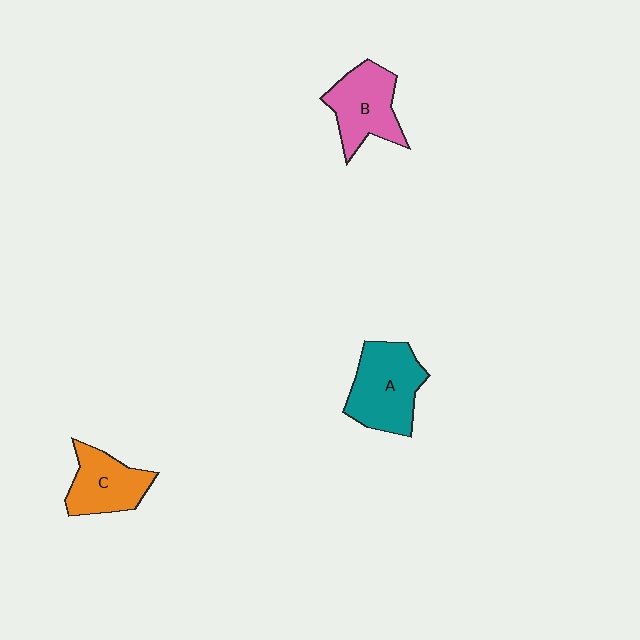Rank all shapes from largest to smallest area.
From largest to smallest: A (teal), B (pink), C (orange).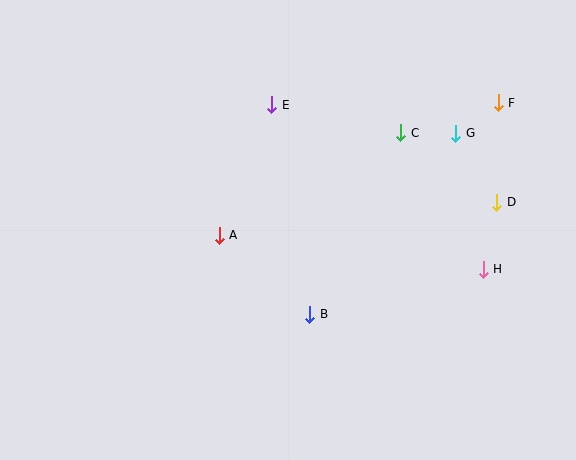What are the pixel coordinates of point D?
Point D is at (497, 202).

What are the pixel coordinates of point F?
Point F is at (498, 103).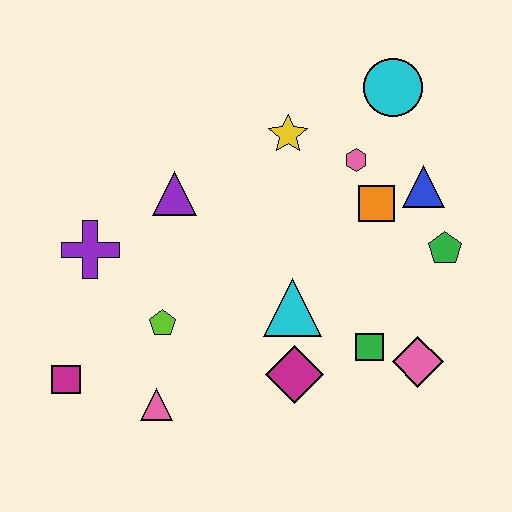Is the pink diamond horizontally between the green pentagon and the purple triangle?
Yes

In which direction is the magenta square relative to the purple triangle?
The magenta square is below the purple triangle.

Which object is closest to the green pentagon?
The blue triangle is closest to the green pentagon.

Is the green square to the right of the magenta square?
Yes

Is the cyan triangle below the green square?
No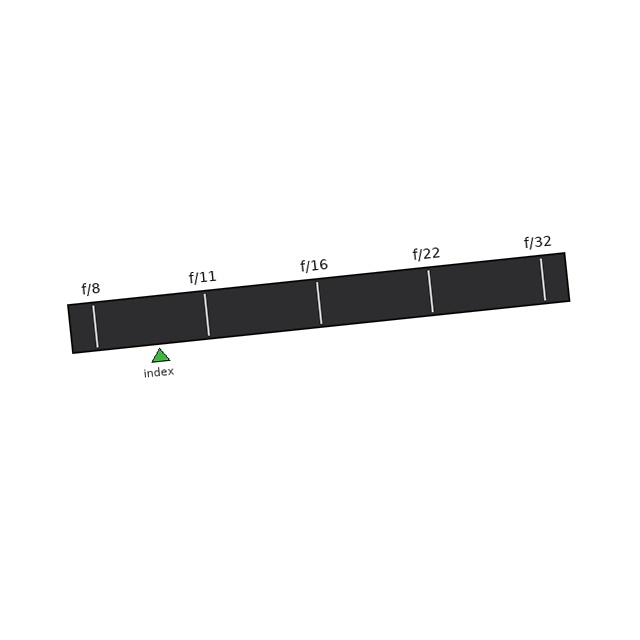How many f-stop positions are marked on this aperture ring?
There are 5 f-stop positions marked.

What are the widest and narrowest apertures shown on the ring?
The widest aperture shown is f/8 and the narrowest is f/32.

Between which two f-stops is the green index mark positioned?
The index mark is between f/8 and f/11.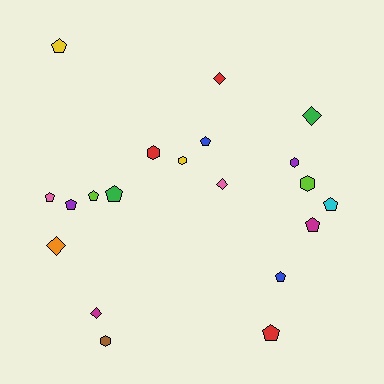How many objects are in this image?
There are 20 objects.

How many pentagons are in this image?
There are 10 pentagons.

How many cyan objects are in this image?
There is 1 cyan object.